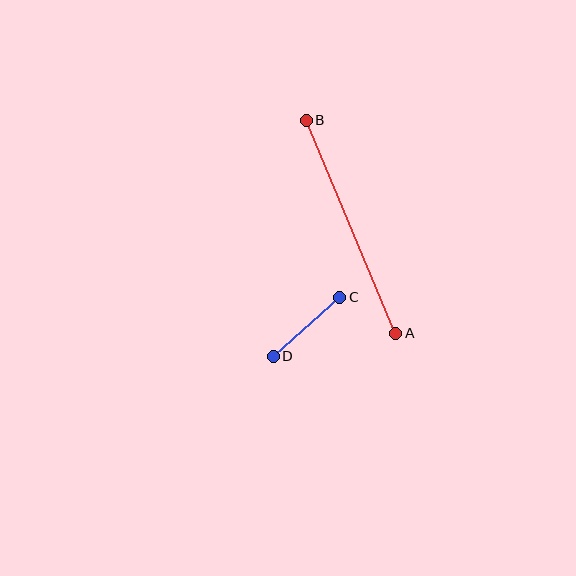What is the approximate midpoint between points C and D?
The midpoint is at approximately (307, 327) pixels.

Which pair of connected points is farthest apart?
Points A and B are farthest apart.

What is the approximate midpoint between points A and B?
The midpoint is at approximately (351, 227) pixels.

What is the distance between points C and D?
The distance is approximately 89 pixels.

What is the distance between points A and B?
The distance is approximately 231 pixels.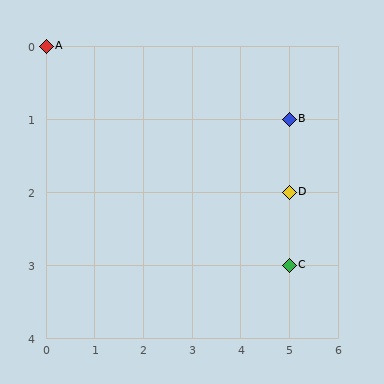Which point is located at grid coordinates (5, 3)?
Point C is at (5, 3).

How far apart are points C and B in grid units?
Points C and B are 2 rows apart.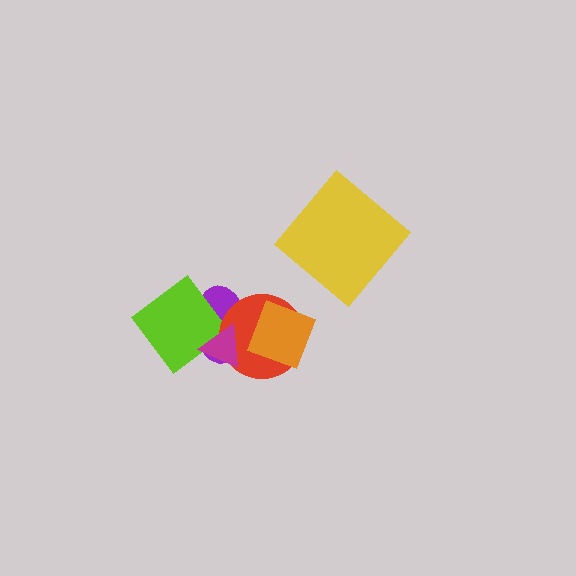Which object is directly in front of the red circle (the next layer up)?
The orange square is directly in front of the red circle.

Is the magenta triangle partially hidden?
No, no other shape covers it.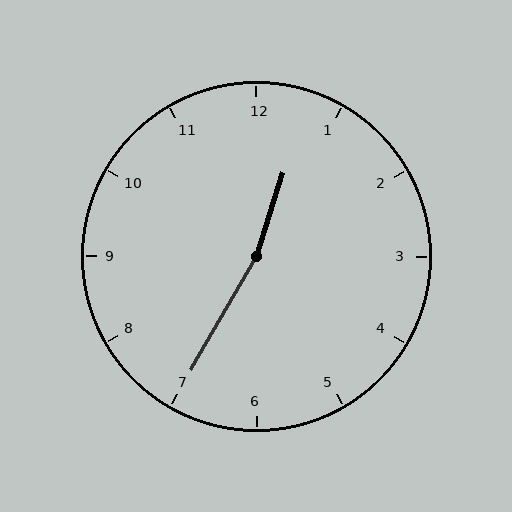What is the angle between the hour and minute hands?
Approximately 168 degrees.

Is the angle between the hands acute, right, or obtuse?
It is obtuse.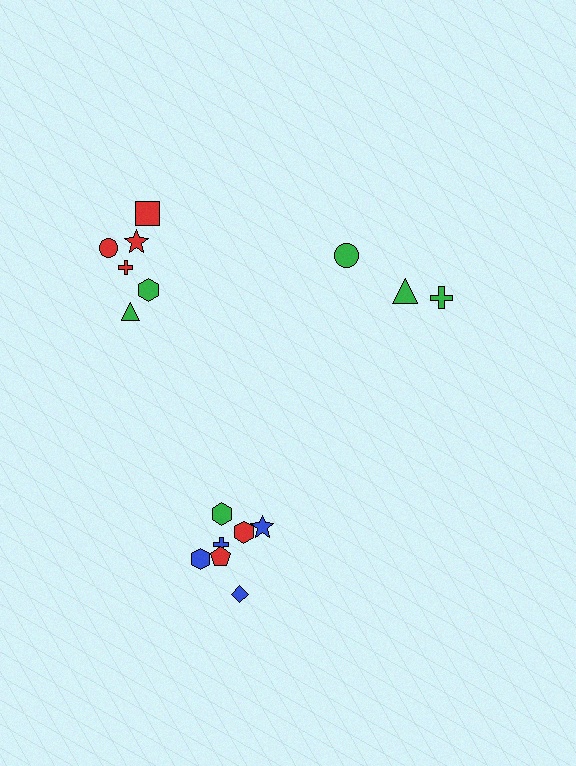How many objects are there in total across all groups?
There are 16 objects.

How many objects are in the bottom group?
There are 7 objects.